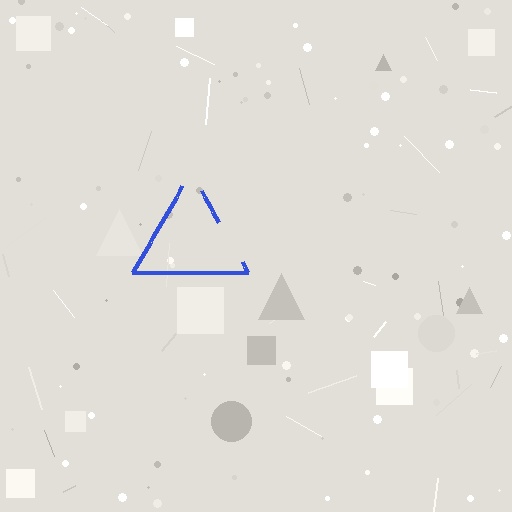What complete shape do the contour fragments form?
The contour fragments form a triangle.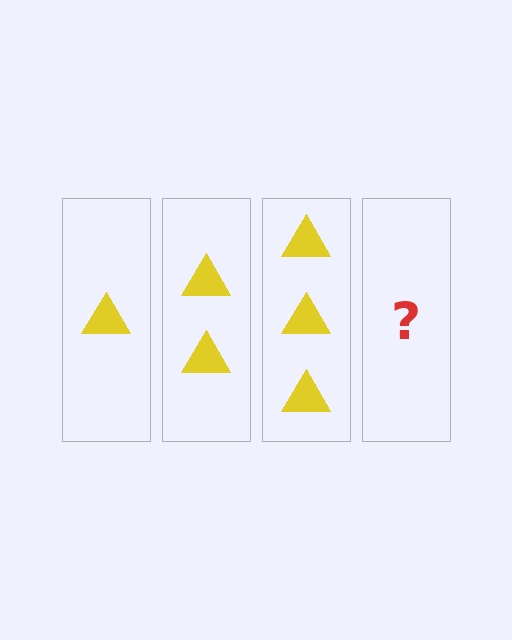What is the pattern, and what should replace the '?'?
The pattern is that each step adds one more triangle. The '?' should be 4 triangles.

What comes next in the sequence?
The next element should be 4 triangles.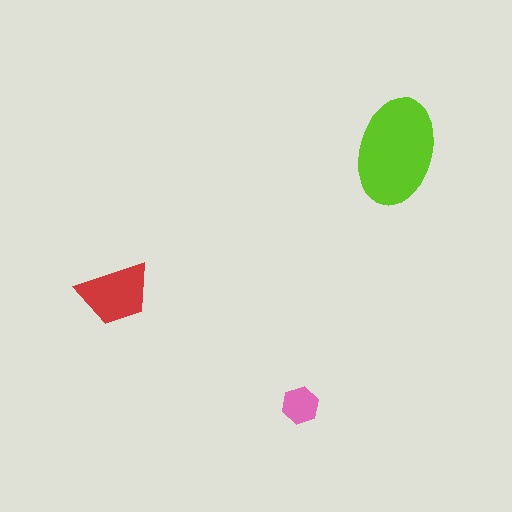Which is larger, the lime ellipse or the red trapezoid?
The lime ellipse.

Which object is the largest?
The lime ellipse.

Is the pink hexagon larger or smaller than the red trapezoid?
Smaller.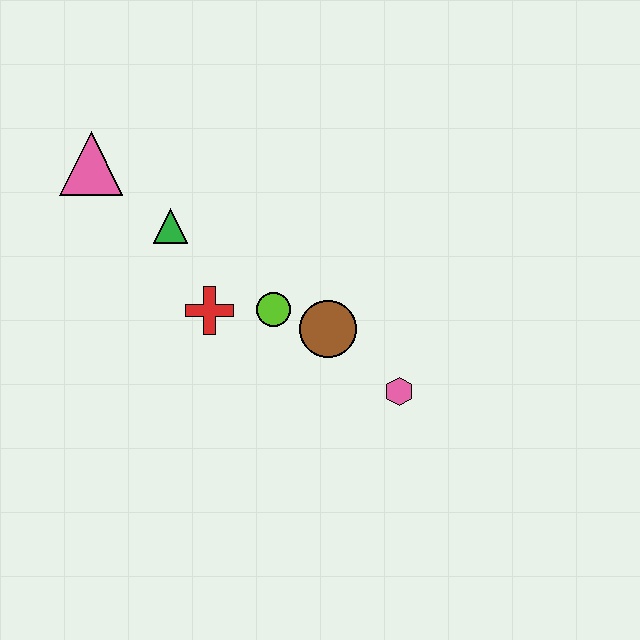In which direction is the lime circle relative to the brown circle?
The lime circle is to the left of the brown circle.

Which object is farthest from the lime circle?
The pink triangle is farthest from the lime circle.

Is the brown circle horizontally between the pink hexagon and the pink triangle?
Yes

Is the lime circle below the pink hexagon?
No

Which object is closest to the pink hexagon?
The brown circle is closest to the pink hexagon.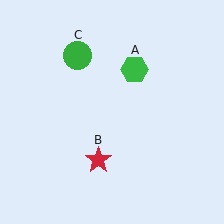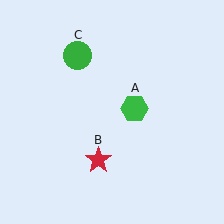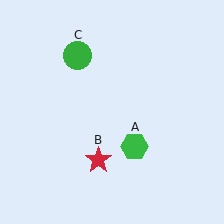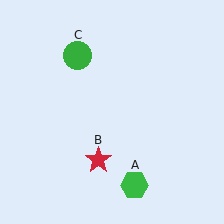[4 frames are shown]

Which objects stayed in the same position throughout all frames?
Red star (object B) and green circle (object C) remained stationary.